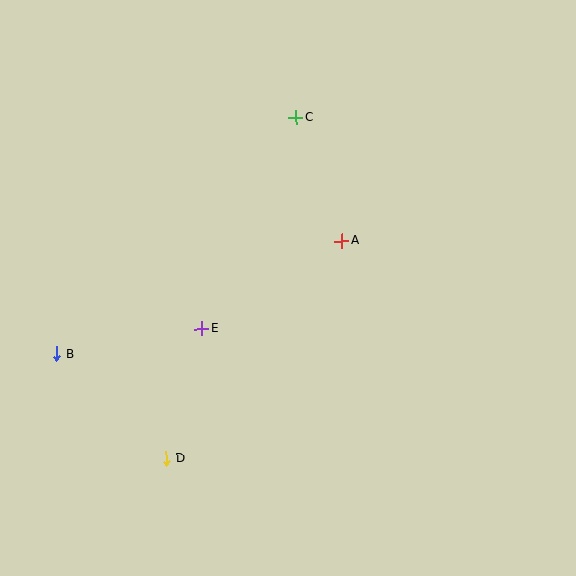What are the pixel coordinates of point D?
Point D is at (166, 459).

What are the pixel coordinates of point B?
Point B is at (57, 354).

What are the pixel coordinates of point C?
Point C is at (296, 118).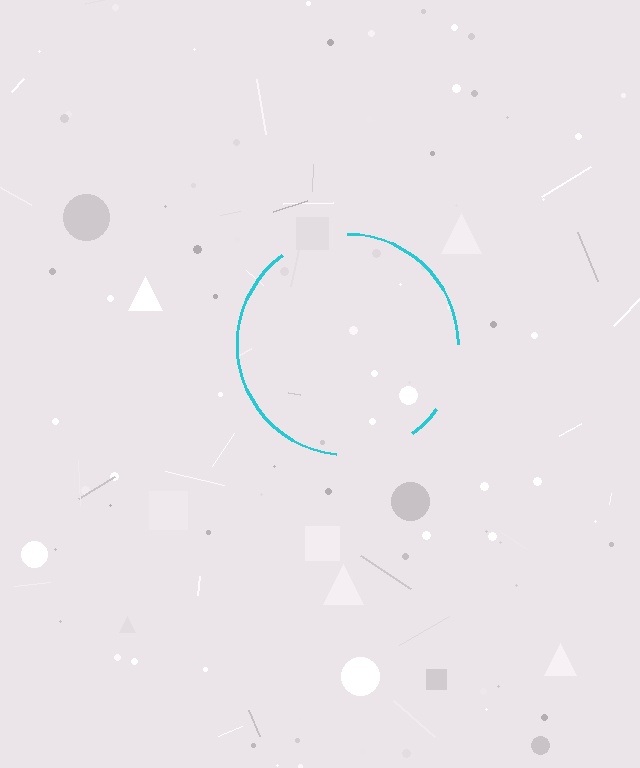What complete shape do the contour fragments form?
The contour fragments form a circle.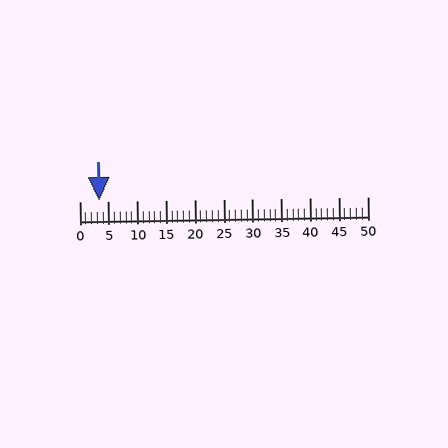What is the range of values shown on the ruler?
The ruler shows values from 0 to 50.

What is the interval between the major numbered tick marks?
The major tick marks are spaced 5 units apart.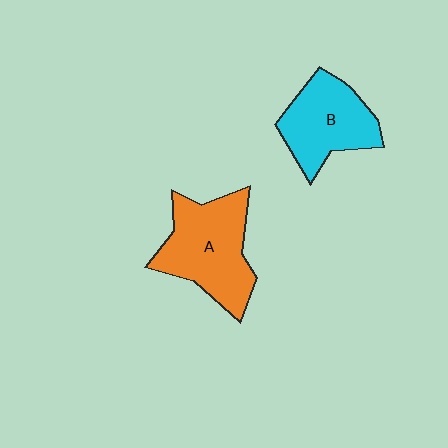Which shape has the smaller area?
Shape B (cyan).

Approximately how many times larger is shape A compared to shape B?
Approximately 1.2 times.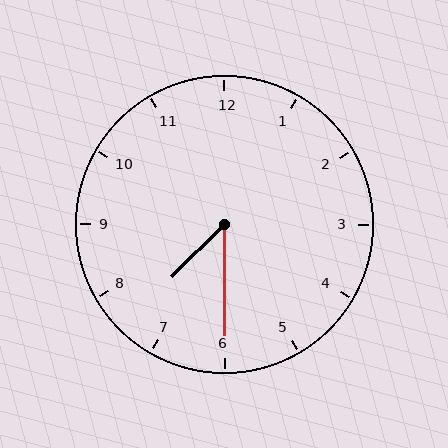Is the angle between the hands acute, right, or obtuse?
It is acute.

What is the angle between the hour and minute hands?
Approximately 45 degrees.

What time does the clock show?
7:30.